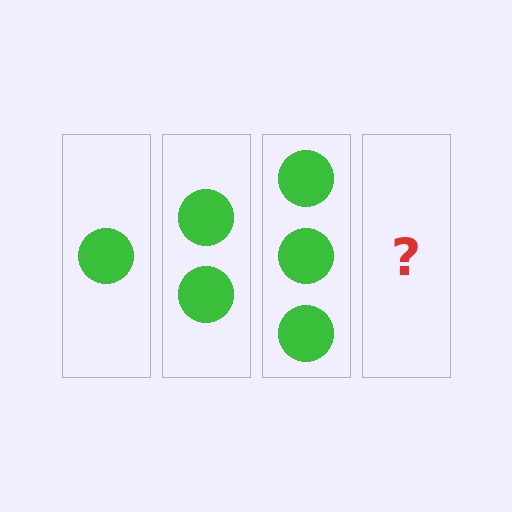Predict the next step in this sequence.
The next step is 4 circles.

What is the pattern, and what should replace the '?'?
The pattern is that each step adds one more circle. The '?' should be 4 circles.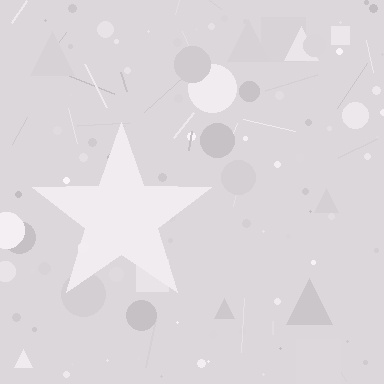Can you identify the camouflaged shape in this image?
The camouflaged shape is a star.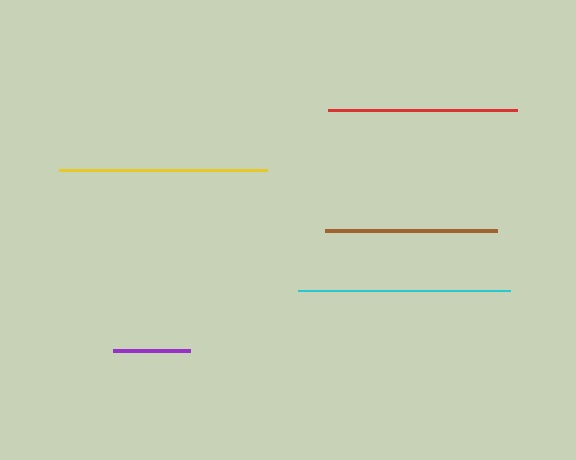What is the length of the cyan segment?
The cyan segment is approximately 213 pixels long.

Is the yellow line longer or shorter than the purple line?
The yellow line is longer than the purple line.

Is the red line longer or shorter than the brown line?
The red line is longer than the brown line.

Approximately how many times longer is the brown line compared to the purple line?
The brown line is approximately 2.2 times the length of the purple line.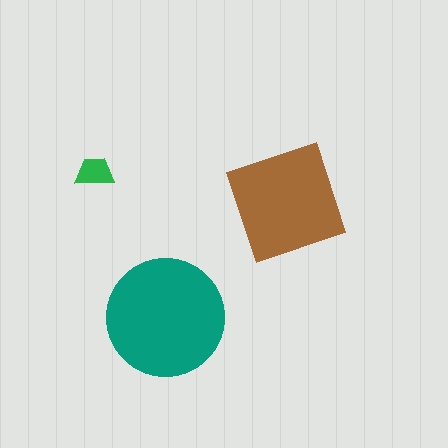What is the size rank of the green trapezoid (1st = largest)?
3rd.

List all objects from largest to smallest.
The teal circle, the brown square, the green trapezoid.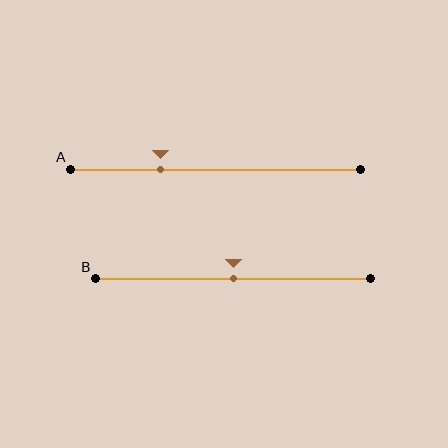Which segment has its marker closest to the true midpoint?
Segment B has its marker closest to the true midpoint.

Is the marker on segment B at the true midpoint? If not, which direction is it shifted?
Yes, the marker on segment B is at the true midpoint.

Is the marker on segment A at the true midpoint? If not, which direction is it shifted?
No, the marker on segment A is shifted to the left by about 19% of the segment length.